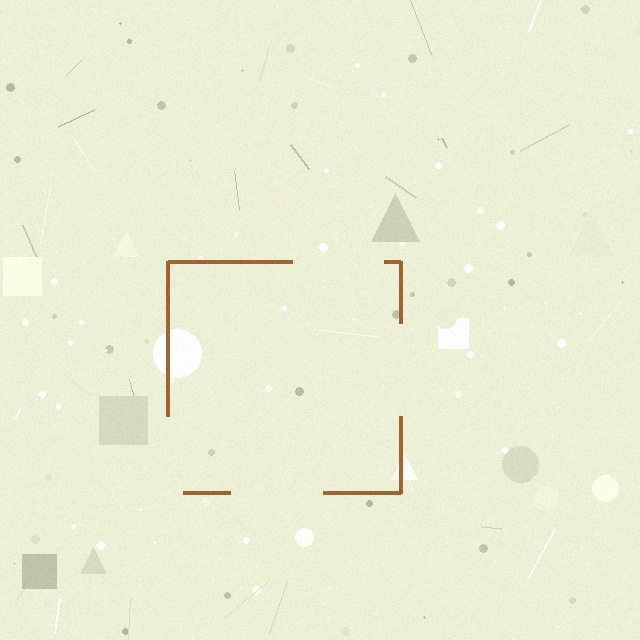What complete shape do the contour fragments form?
The contour fragments form a square.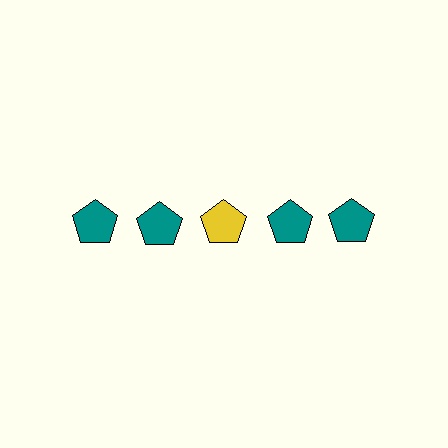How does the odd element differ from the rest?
It has a different color: yellow instead of teal.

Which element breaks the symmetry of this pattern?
The yellow pentagon in the top row, center column breaks the symmetry. All other shapes are teal pentagons.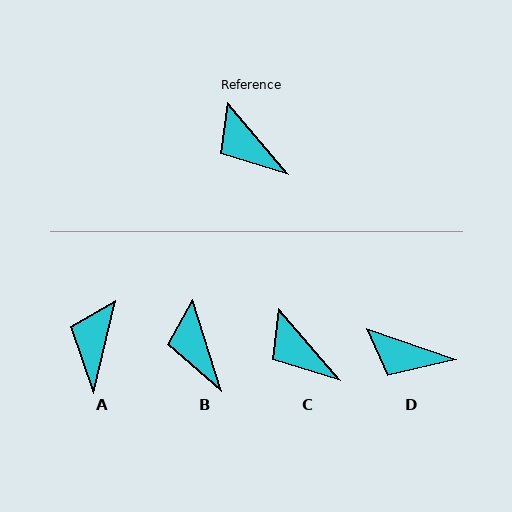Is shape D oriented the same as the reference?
No, it is off by about 31 degrees.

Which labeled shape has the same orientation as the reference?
C.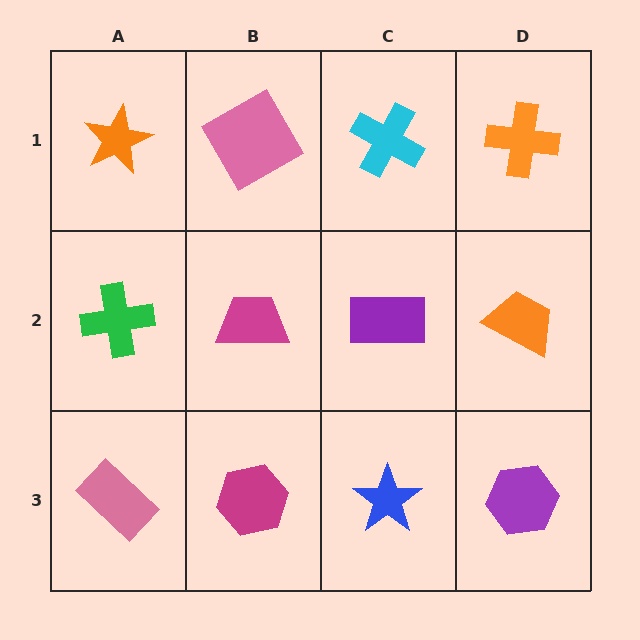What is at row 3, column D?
A purple hexagon.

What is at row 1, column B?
A pink diamond.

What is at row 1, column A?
An orange star.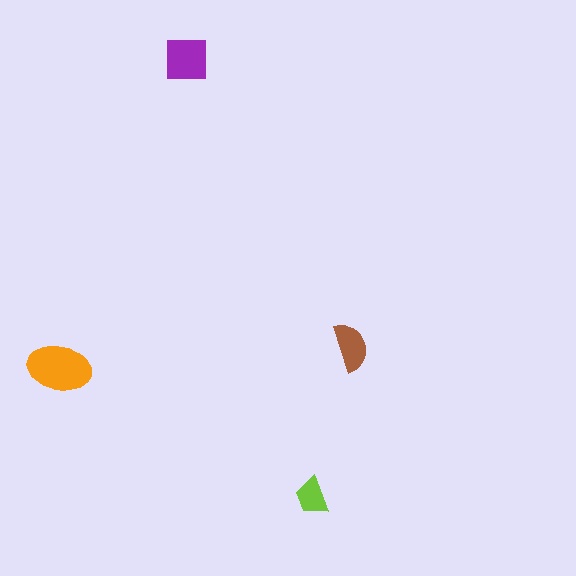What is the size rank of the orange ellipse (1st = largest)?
1st.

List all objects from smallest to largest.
The lime trapezoid, the brown semicircle, the purple square, the orange ellipse.